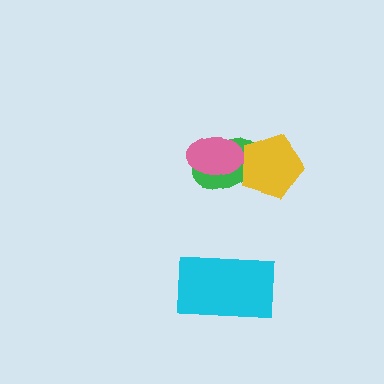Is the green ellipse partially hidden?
Yes, it is partially covered by another shape.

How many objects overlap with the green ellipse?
2 objects overlap with the green ellipse.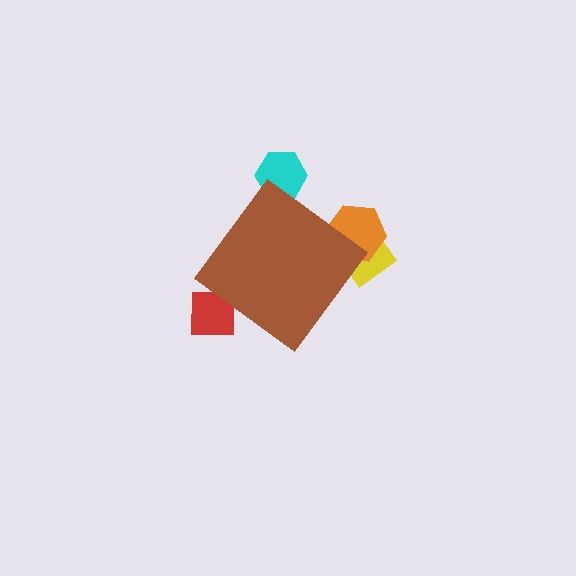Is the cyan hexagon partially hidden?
Yes, the cyan hexagon is partially hidden behind the brown diamond.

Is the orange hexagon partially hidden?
Yes, the orange hexagon is partially hidden behind the brown diamond.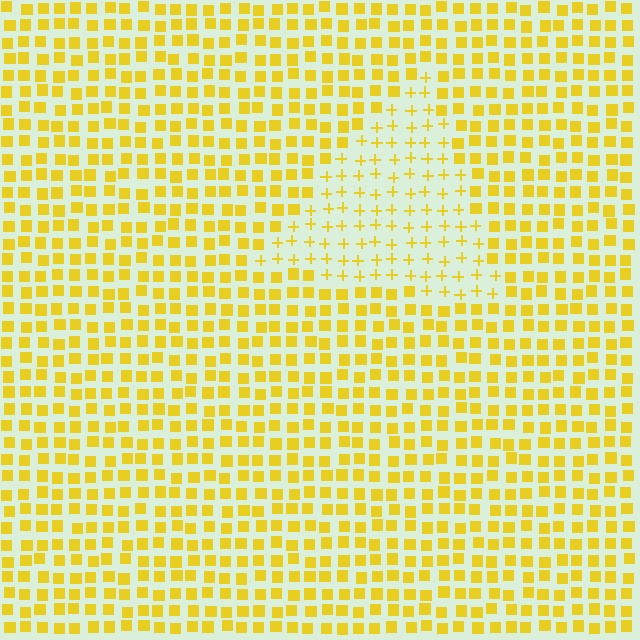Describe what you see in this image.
The image is filled with small yellow elements arranged in a uniform grid. A triangle-shaped region contains plus signs, while the surrounding area contains squares. The boundary is defined purely by the change in element shape.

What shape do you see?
I see a triangle.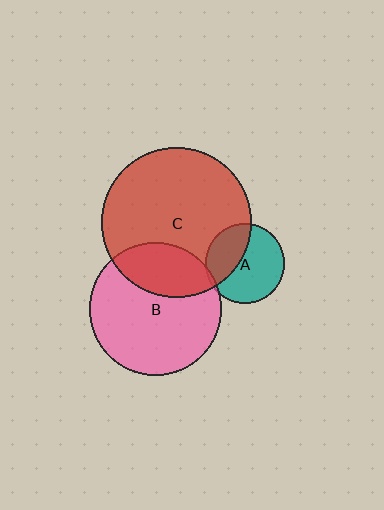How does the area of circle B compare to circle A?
Approximately 2.8 times.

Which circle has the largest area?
Circle C (red).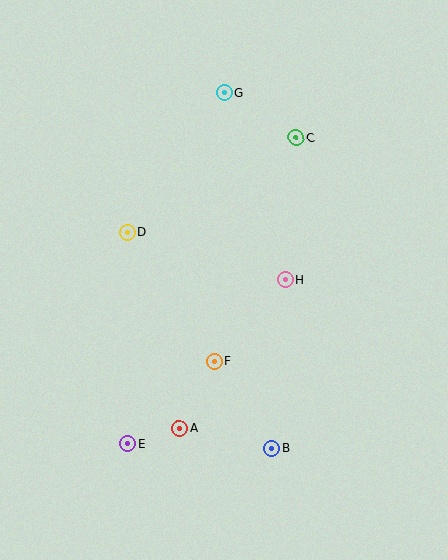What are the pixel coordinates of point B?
Point B is at (271, 448).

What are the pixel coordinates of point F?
Point F is at (215, 362).